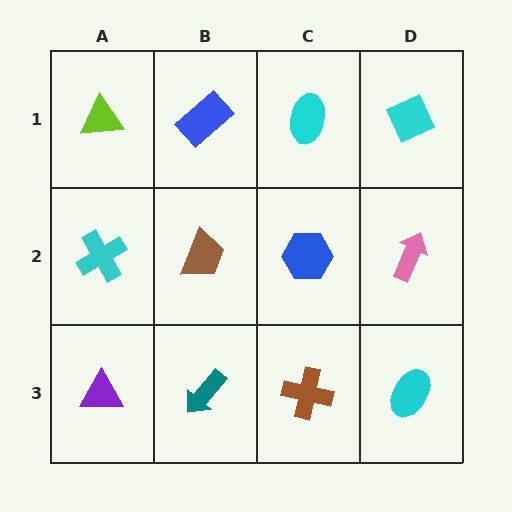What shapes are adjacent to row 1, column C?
A blue hexagon (row 2, column C), a blue rectangle (row 1, column B), a cyan diamond (row 1, column D).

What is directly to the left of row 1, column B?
A lime triangle.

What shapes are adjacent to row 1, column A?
A cyan cross (row 2, column A), a blue rectangle (row 1, column B).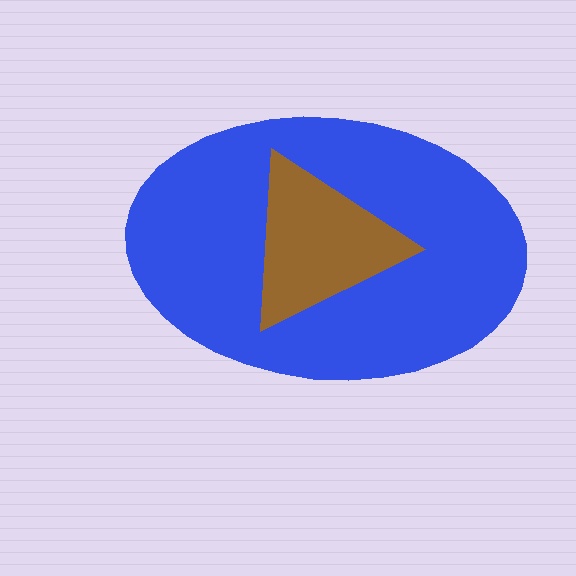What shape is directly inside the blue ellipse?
The brown triangle.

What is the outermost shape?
The blue ellipse.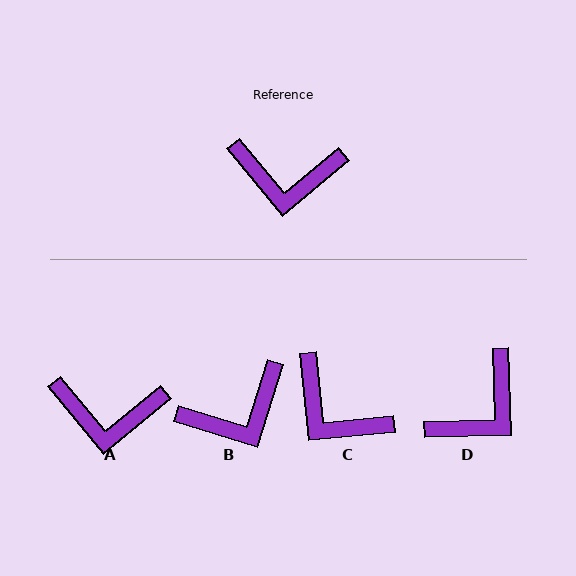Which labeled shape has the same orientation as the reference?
A.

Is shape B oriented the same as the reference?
No, it is off by about 33 degrees.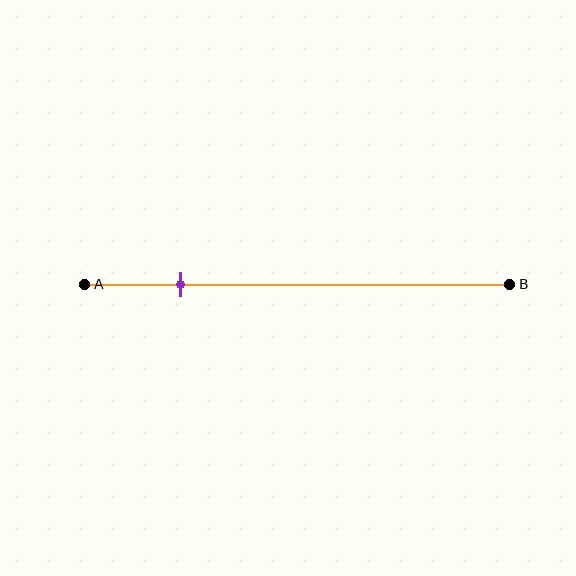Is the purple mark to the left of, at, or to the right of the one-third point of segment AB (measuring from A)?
The purple mark is to the left of the one-third point of segment AB.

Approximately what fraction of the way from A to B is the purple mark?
The purple mark is approximately 25% of the way from A to B.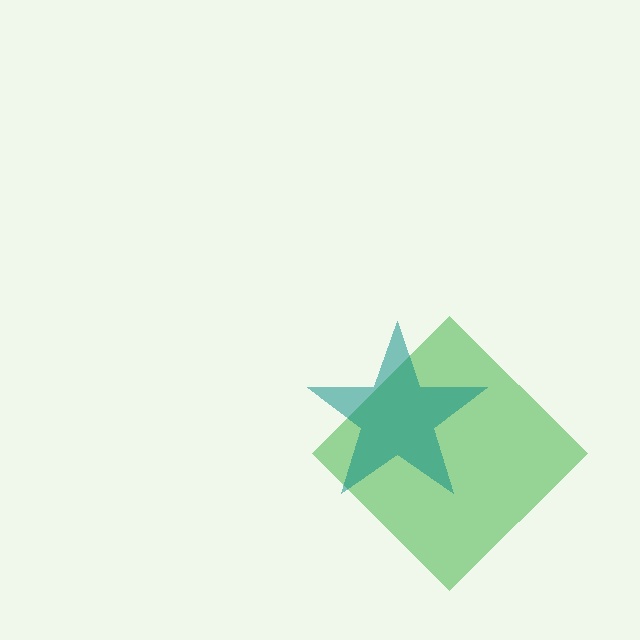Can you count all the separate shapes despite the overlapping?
Yes, there are 2 separate shapes.